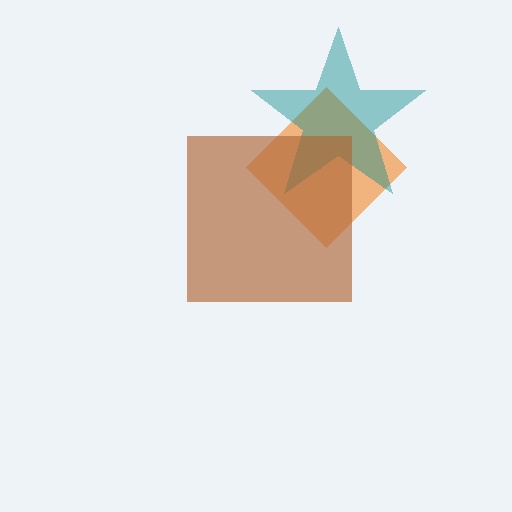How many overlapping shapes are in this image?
There are 3 overlapping shapes in the image.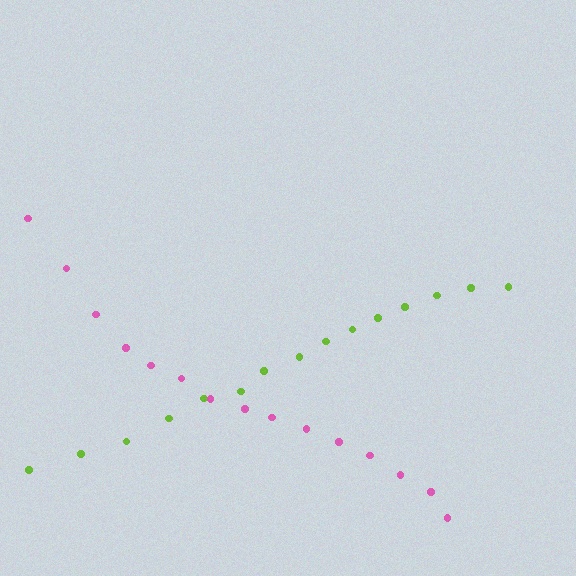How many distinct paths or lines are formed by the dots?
There are 2 distinct paths.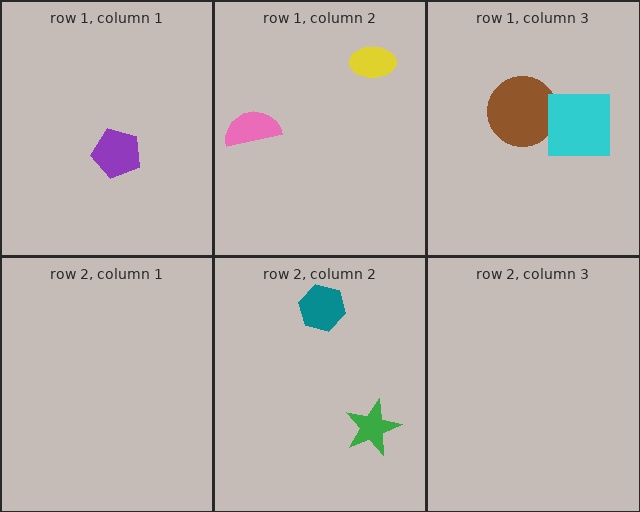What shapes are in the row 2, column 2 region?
The teal hexagon, the green star.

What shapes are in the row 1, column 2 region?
The pink semicircle, the yellow ellipse.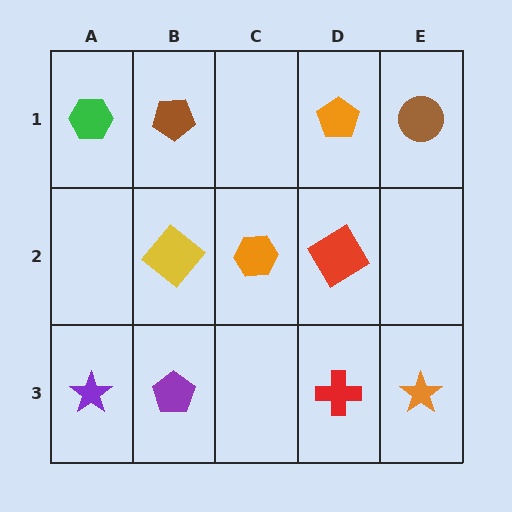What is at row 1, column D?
An orange pentagon.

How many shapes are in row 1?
4 shapes.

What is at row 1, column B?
A brown pentagon.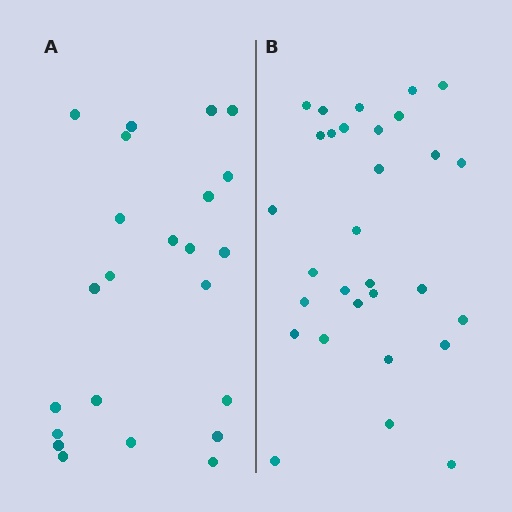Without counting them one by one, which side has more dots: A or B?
Region B (the right region) has more dots.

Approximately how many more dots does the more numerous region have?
Region B has roughly 8 or so more dots than region A.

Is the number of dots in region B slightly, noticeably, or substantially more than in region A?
Region B has noticeably more, but not dramatically so. The ratio is roughly 1.3 to 1.